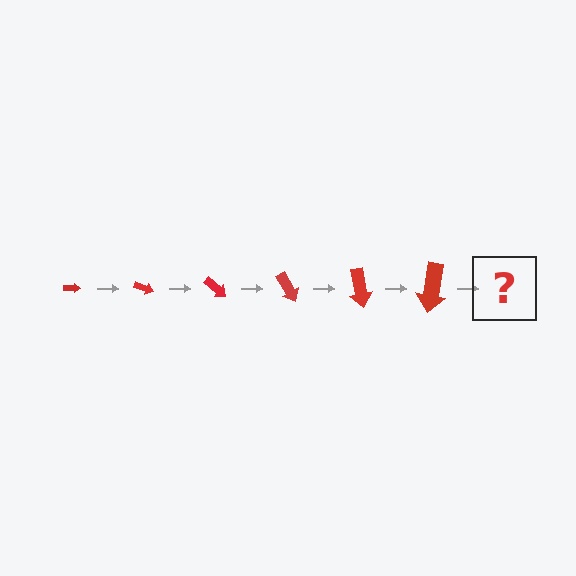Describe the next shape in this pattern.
It should be an arrow, larger than the previous one and rotated 120 degrees from the start.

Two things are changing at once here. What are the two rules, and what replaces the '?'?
The two rules are that the arrow grows larger each step and it rotates 20 degrees each step. The '?' should be an arrow, larger than the previous one and rotated 120 degrees from the start.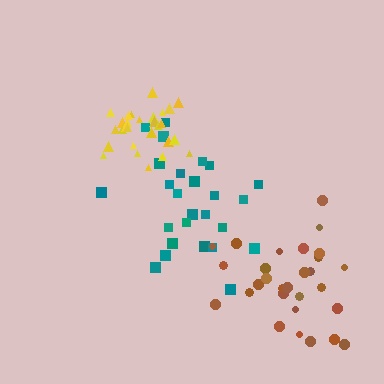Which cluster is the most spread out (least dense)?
Brown.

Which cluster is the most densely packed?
Yellow.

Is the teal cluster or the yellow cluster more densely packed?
Yellow.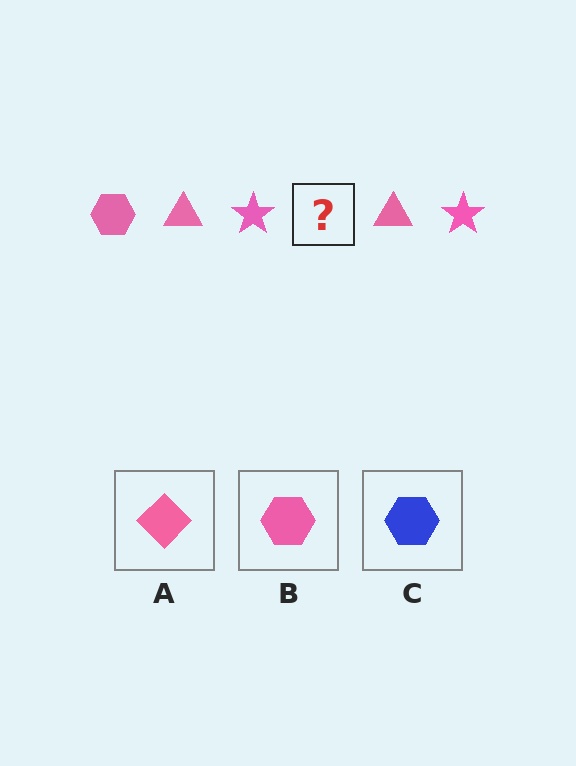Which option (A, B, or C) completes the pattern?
B.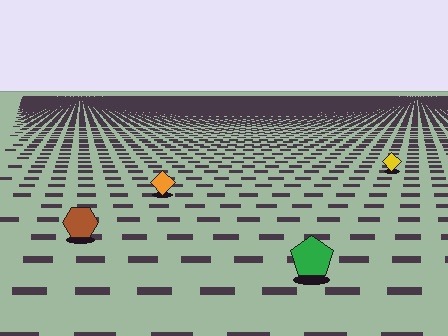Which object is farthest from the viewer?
The yellow diamond is farthest from the viewer. It appears smaller and the ground texture around it is denser.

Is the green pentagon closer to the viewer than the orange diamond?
Yes. The green pentagon is closer — you can tell from the texture gradient: the ground texture is coarser near it.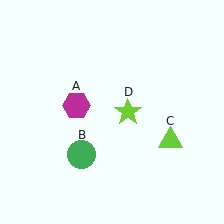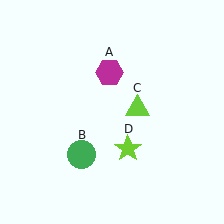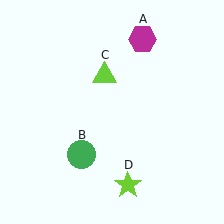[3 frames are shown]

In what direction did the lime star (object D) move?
The lime star (object D) moved down.